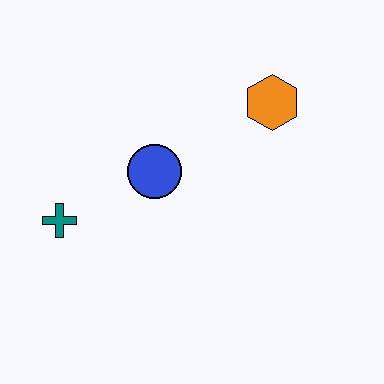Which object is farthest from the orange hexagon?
The teal cross is farthest from the orange hexagon.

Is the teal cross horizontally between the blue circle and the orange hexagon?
No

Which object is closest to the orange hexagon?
The blue circle is closest to the orange hexagon.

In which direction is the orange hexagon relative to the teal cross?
The orange hexagon is to the right of the teal cross.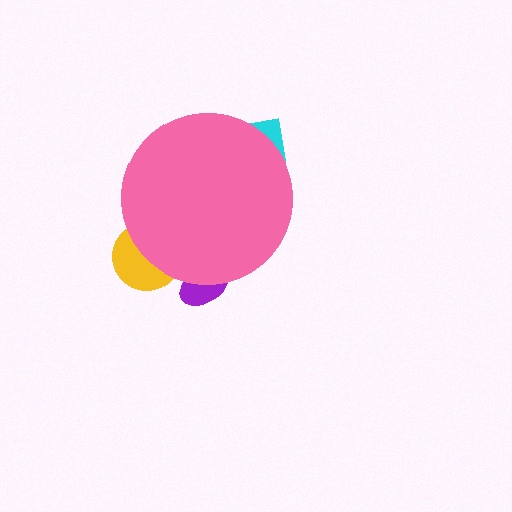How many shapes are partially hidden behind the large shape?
3 shapes are partially hidden.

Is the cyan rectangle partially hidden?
Yes, the cyan rectangle is partially hidden behind the pink circle.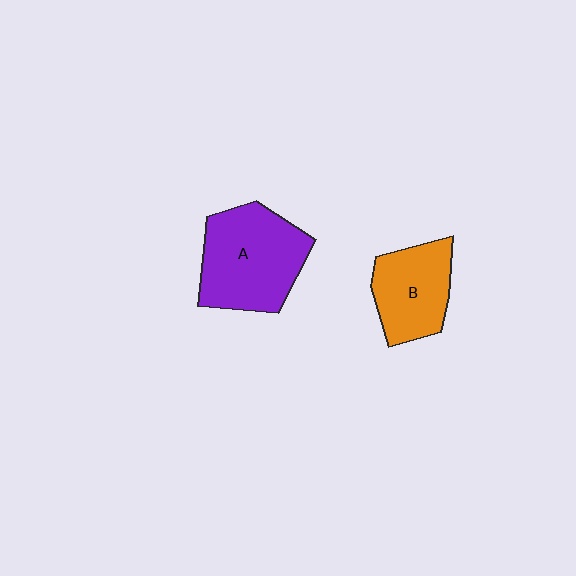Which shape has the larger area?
Shape A (purple).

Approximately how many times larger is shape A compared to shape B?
Approximately 1.4 times.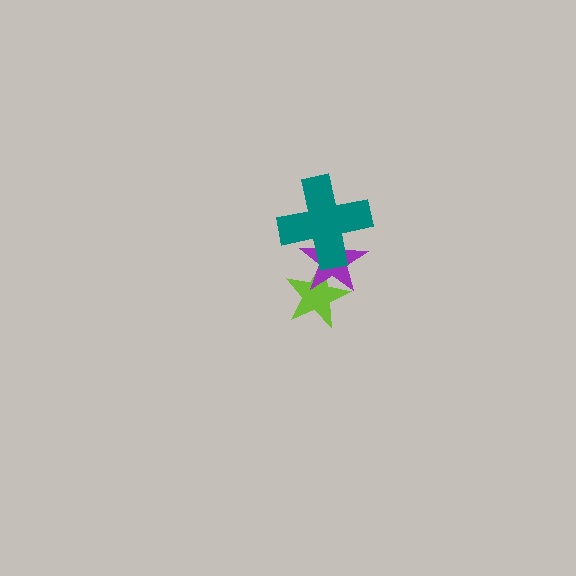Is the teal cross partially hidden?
No, no other shape covers it.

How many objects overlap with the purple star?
2 objects overlap with the purple star.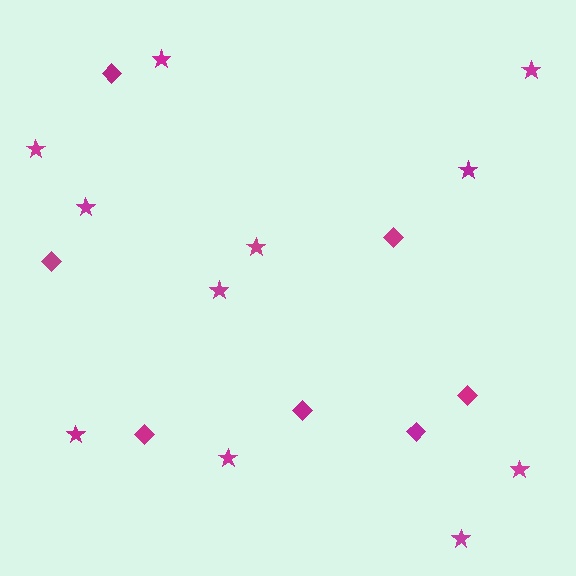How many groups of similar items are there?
There are 2 groups: one group of diamonds (7) and one group of stars (11).